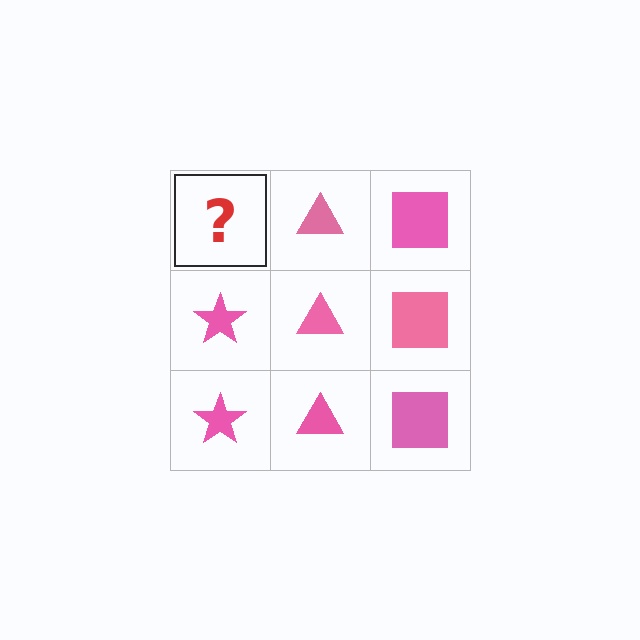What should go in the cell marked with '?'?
The missing cell should contain a pink star.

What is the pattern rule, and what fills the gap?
The rule is that each column has a consistent shape. The gap should be filled with a pink star.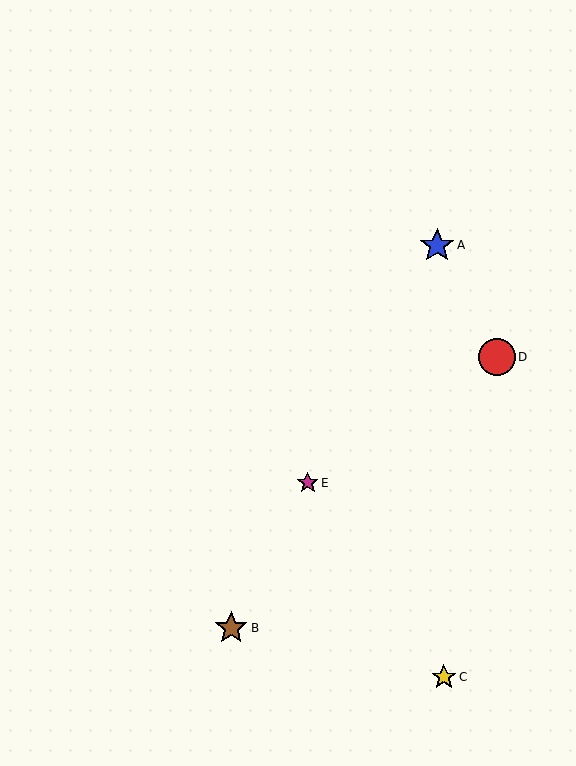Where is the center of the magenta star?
The center of the magenta star is at (308, 483).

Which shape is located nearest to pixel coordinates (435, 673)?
The yellow star (labeled C) at (444, 677) is nearest to that location.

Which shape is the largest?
The red circle (labeled D) is the largest.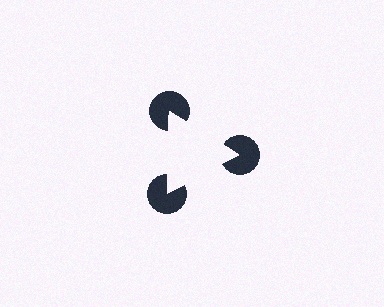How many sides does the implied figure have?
3 sides.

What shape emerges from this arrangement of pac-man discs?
An illusory triangle — its edges are inferred from the aligned wedge cuts in the pac-man discs, not physically drawn.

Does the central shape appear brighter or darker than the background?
It typically appears slightly brighter than the background, even though no actual brightness change is drawn.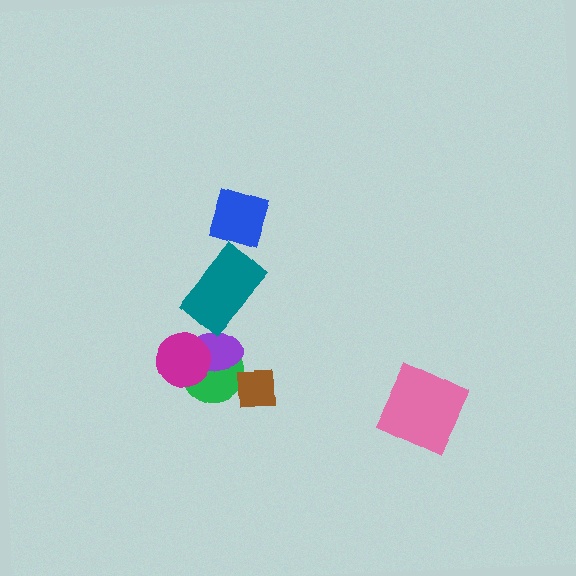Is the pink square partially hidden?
No, no other shape covers it.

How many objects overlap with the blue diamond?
0 objects overlap with the blue diamond.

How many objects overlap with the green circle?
3 objects overlap with the green circle.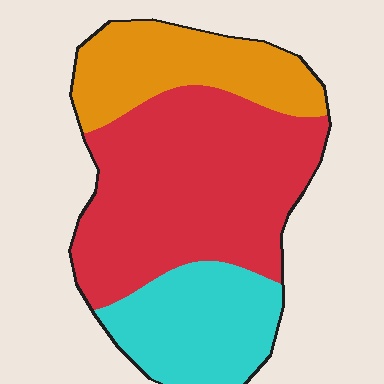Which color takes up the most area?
Red, at roughly 55%.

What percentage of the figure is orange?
Orange takes up about one quarter (1/4) of the figure.